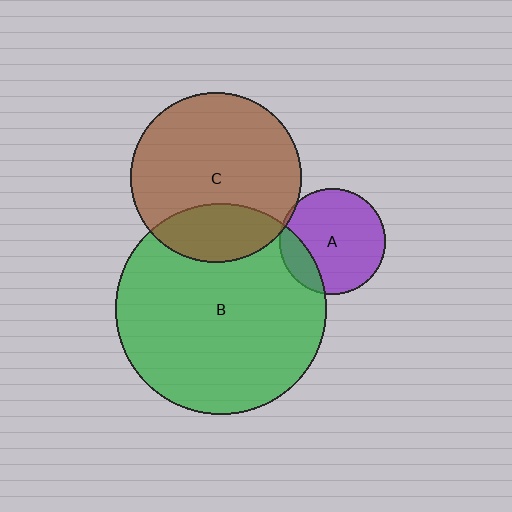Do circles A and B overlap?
Yes.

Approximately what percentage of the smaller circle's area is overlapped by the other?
Approximately 20%.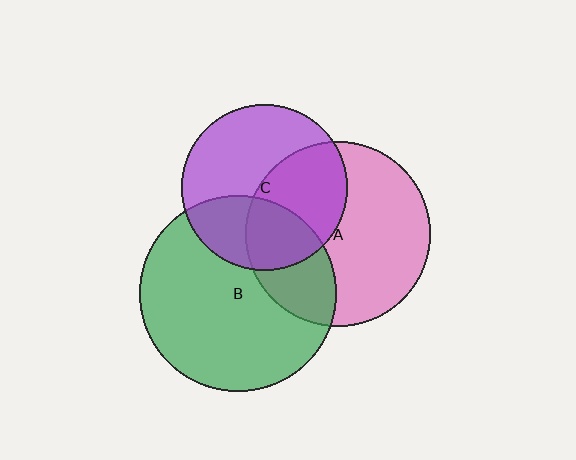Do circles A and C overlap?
Yes.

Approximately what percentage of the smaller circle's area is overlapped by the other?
Approximately 45%.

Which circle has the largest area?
Circle B (green).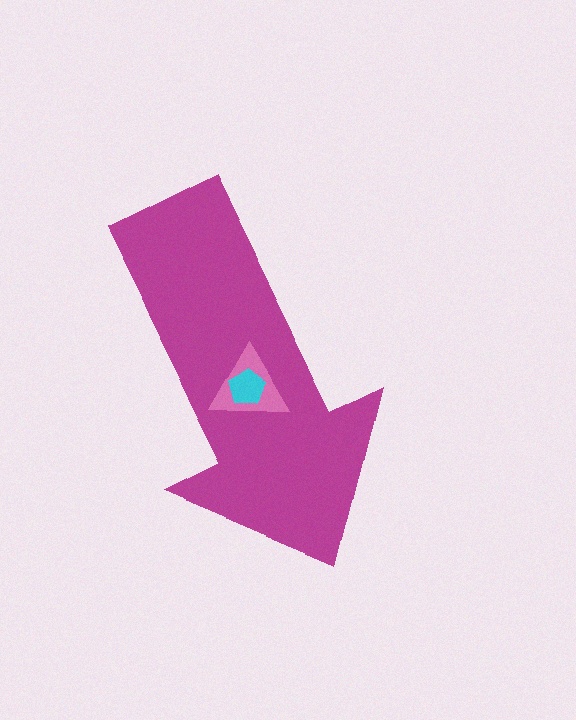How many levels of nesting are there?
3.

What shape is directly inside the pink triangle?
The cyan pentagon.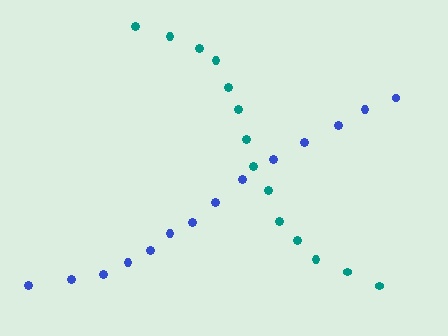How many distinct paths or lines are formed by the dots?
There are 2 distinct paths.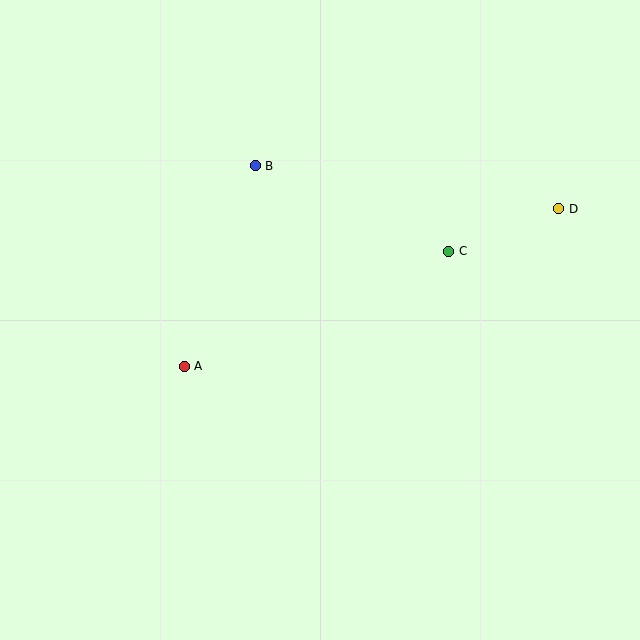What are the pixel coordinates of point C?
Point C is at (449, 251).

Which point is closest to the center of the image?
Point A at (184, 366) is closest to the center.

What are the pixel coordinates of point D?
Point D is at (559, 209).